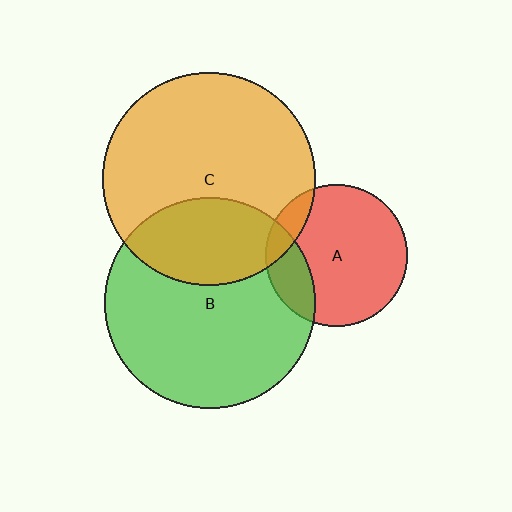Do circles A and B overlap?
Yes.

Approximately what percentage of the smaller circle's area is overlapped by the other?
Approximately 20%.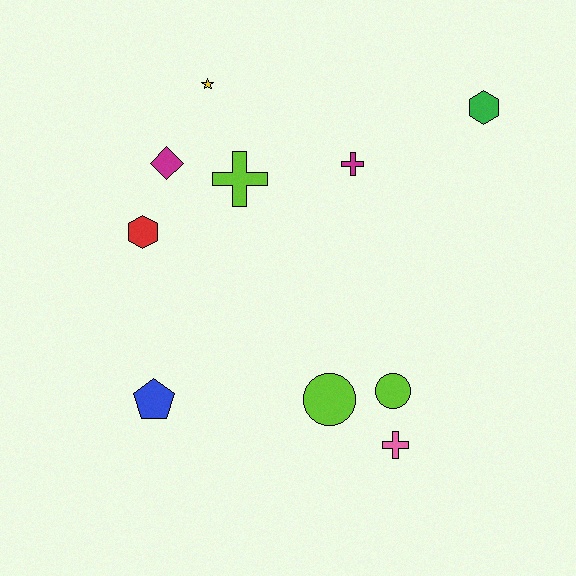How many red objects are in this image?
There is 1 red object.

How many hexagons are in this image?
There are 2 hexagons.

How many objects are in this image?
There are 10 objects.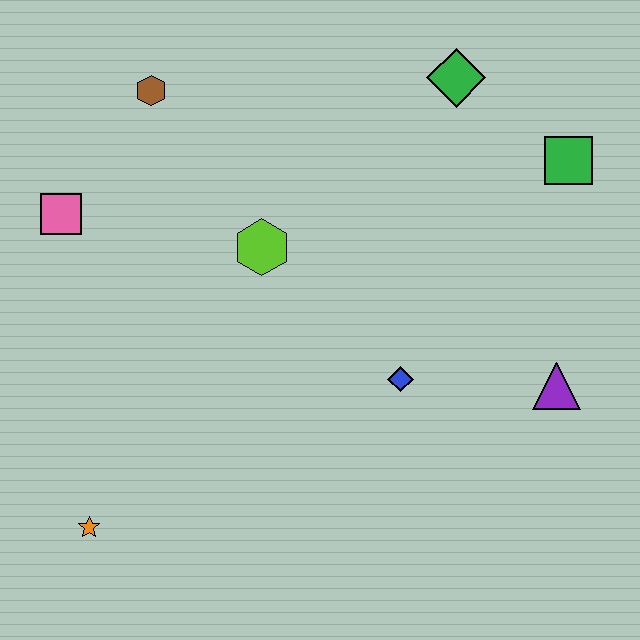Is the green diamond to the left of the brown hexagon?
No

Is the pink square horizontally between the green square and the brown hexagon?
No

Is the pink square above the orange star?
Yes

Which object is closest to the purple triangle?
The blue diamond is closest to the purple triangle.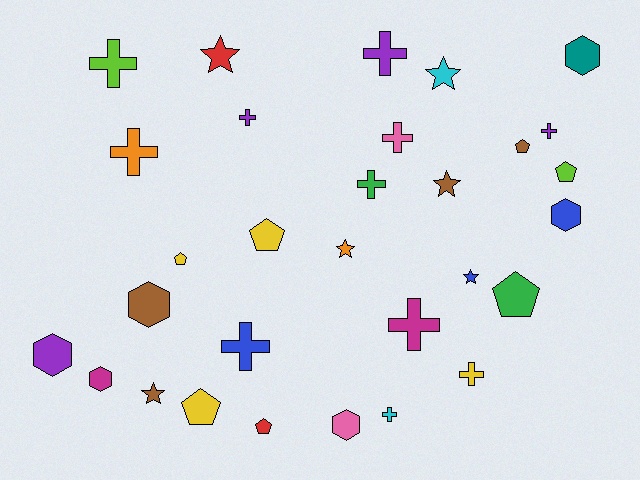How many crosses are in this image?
There are 11 crosses.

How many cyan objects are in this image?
There are 2 cyan objects.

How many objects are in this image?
There are 30 objects.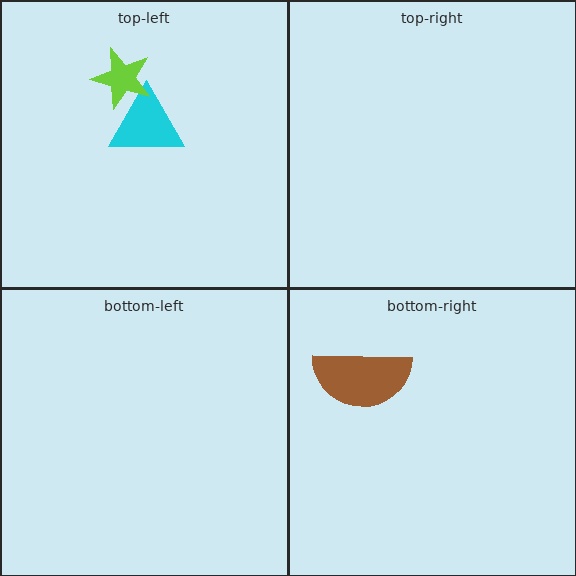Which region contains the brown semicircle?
The bottom-right region.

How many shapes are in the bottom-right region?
1.